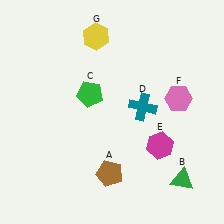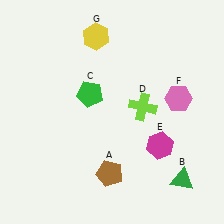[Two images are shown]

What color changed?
The cross (D) changed from teal in Image 1 to lime in Image 2.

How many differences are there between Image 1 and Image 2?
There is 1 difference between the two images.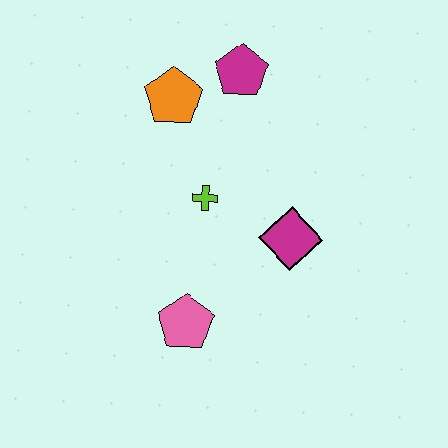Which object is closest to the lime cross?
The magenta diamond is closest to the lime cross.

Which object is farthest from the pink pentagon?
The magenta pentagon is farthest from the pink pentagon.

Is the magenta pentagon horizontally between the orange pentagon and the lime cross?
No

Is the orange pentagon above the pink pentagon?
Yes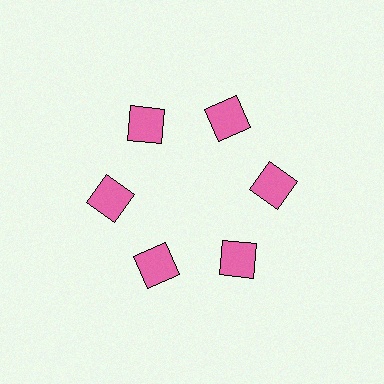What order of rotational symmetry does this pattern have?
This pattern has 6-fold rotational symmetry.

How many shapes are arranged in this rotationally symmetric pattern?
There are 6 shapes, arranged in 6 groups of 1.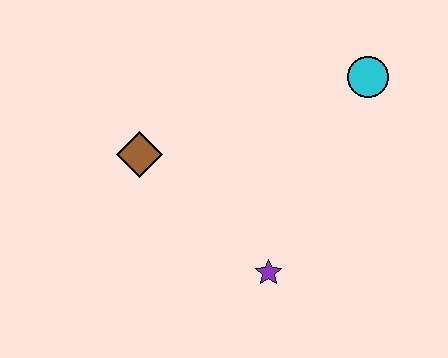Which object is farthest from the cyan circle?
The brown diamond is farthest from the cyan circle.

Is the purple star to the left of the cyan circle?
Yes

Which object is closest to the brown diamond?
The purple star is closest to the brown diamond.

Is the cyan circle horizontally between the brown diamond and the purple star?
No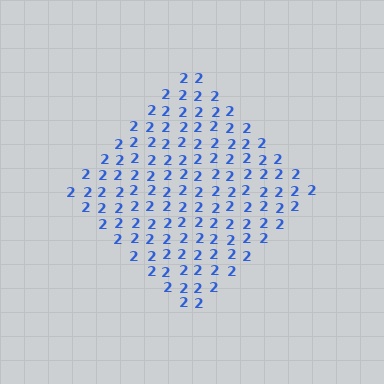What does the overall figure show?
The overall figure shows a diamond.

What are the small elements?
The small elements are digit 2's.